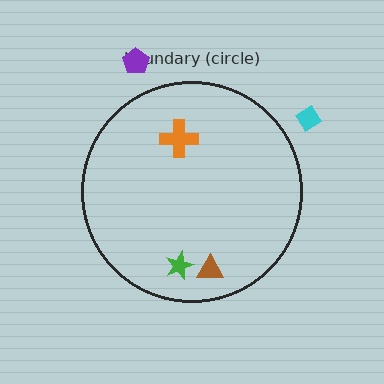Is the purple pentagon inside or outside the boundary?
Outside.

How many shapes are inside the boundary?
3 inside, 2 outside.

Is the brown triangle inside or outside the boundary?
Inside.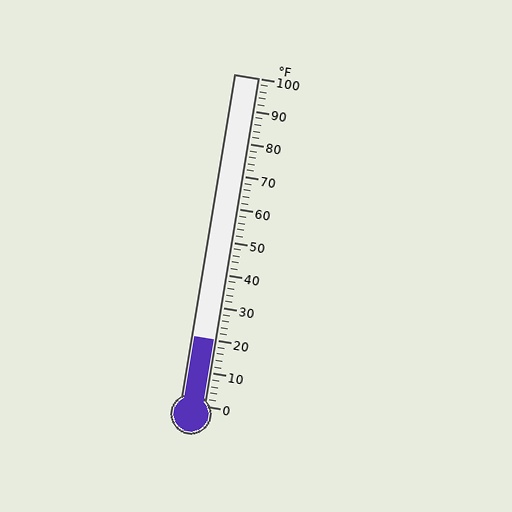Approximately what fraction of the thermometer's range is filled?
The thermometer is filled to approximately 20% of its range.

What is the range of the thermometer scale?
The thermometer scale ranges from 0°F to 100°F.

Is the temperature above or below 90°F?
The temperature is below 90°F.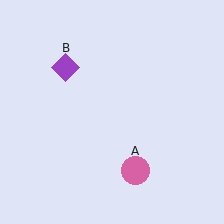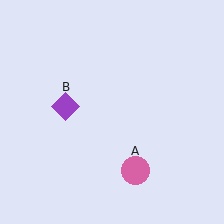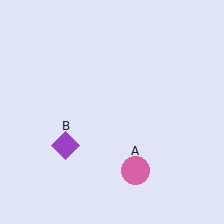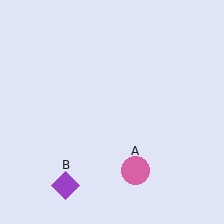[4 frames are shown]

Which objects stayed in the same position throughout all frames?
Pink circle (object A) remained stationary.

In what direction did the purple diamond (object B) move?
The purple diamond (object B) moved down.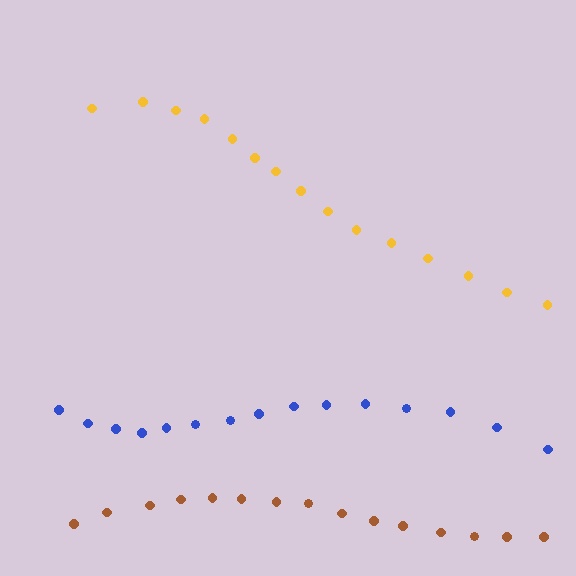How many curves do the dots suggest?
There are 3 distinct paths.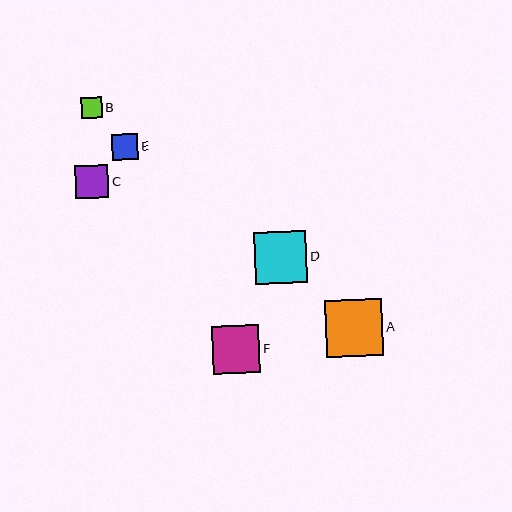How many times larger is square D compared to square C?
Square D is approximately 1.6 times the size of square C.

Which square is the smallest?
Square B is the smallest with a size of approximately 21 pixels.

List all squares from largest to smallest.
From largest to smallest: A, D, F, C, E, B.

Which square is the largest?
Square A is the largest with a size of approximately 57 pixels.